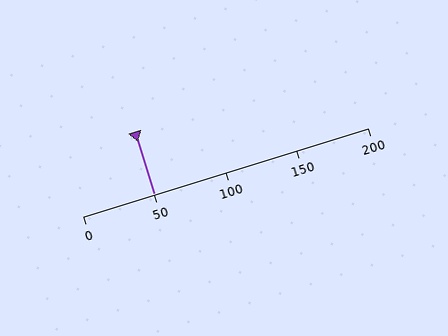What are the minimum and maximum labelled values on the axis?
The axis runs from 0 to 200.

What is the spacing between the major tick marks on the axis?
The major ticks are spaced 50 apart.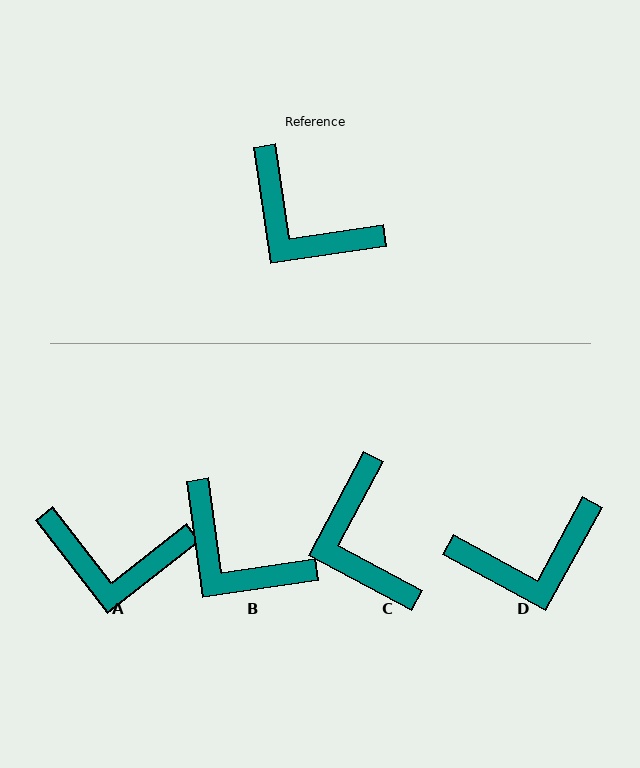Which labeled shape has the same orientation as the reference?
B.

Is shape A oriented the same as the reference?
No, it is off by about 30 degrees.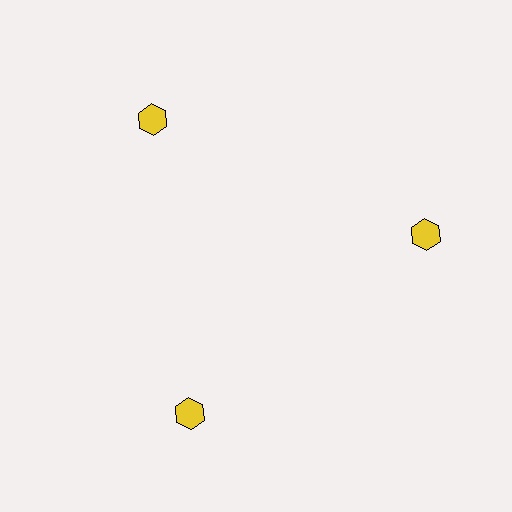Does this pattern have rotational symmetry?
Yes, this pattern has 3-fold rotational symmetry. It looks the same after rotating 120 degrees around the center.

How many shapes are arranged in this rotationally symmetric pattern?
There are 3 shapes, arranged in 3 groups of 1.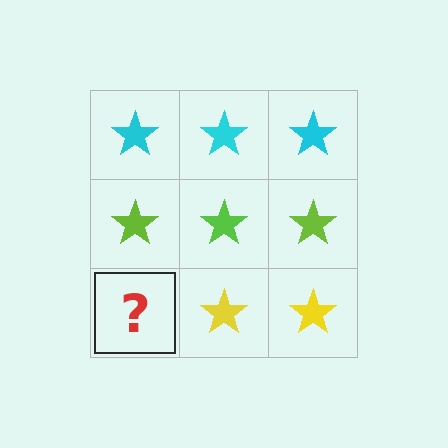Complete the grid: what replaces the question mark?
The question mark should be replaced with a yellow star.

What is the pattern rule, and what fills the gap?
The rule is that each row has a consistent color. The gap should be filled with a yellow star.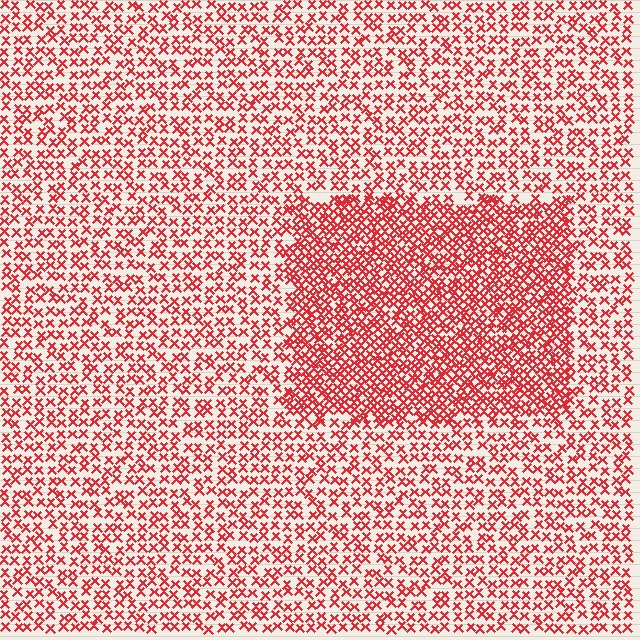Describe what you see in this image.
The image contains small red elements arranged at two different densities. A rectangle-shaped region is visible where the elements are more densely packed than the surrounding area.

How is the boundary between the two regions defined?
The boundary is defined by a change in element density (approximately 1.9x ratio). All elements are the same color, size, and shape.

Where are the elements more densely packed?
The elements are more densely packed inside the rectangle boundary.